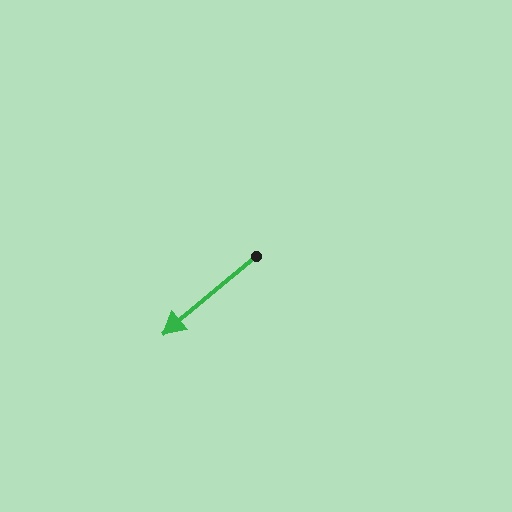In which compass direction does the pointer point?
Southwest.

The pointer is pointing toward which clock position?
Roughly 8 o'clock.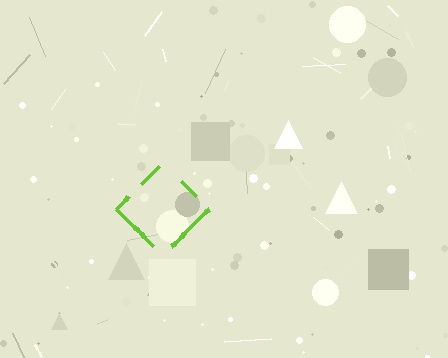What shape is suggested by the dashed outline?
The dashed outline suggests a diamond.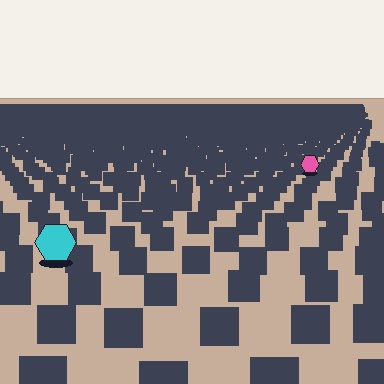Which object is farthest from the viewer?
The pink hexagon is farthest from the viewer. It appears smaller and the ground texture around it is denser.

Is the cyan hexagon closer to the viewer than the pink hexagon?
Yes. The cyan hexagon is closer — you can tell from the texture gradient: the ground texture is coarser near it.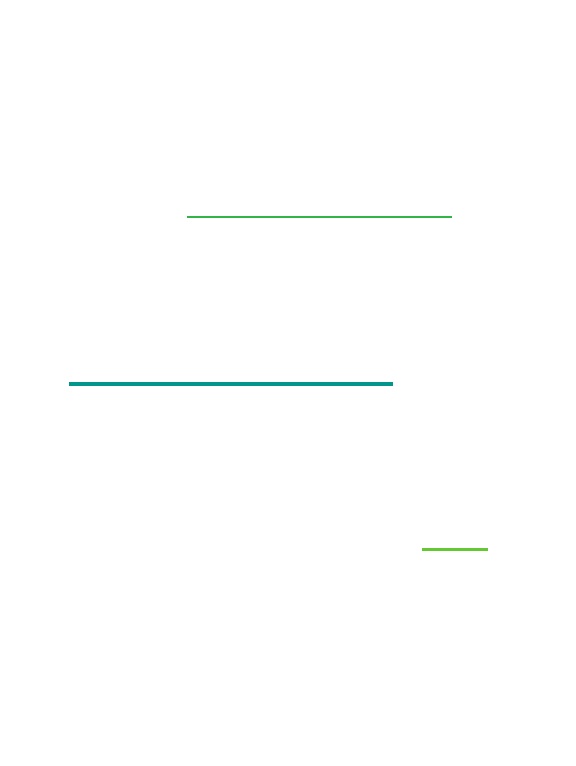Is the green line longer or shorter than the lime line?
The green line is longer than the lime line.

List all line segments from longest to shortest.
From longest to shortest: teal, green, lime.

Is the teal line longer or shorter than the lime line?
The teal line is longer than the lime line.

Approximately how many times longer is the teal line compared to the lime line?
The teal line is approximately 5.0 times the length of the lime line.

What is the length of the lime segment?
The lime segment is approximately 65 pixels long.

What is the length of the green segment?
The green segment is approximately 265 pixels long.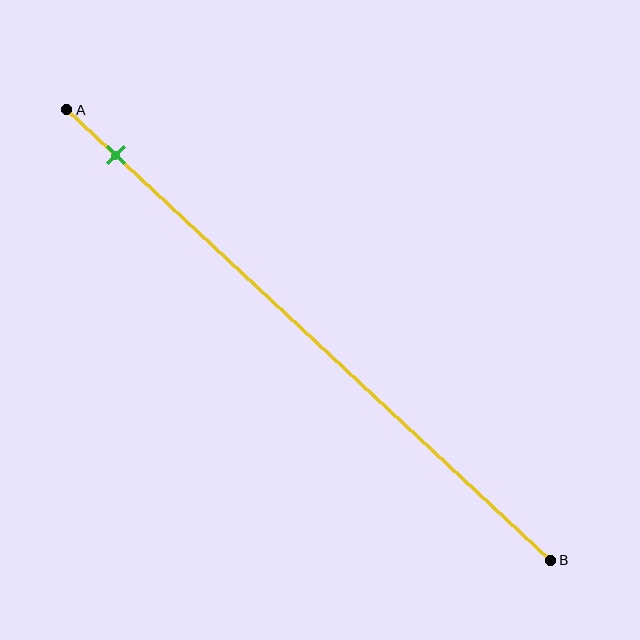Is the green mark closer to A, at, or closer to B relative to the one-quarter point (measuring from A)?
The green mark is closer to point A than the one-quarter point of segment AB.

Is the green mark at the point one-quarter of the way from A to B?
No, the mark is at about 10% from A, not at the 25% one-quarter point.